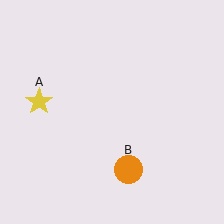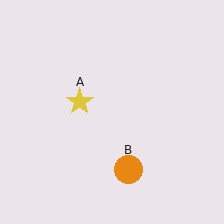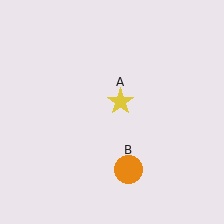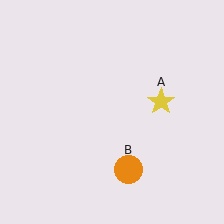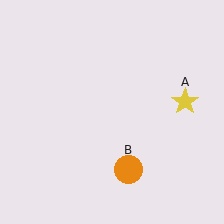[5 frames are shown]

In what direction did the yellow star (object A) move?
The yellow star (object A) moved right.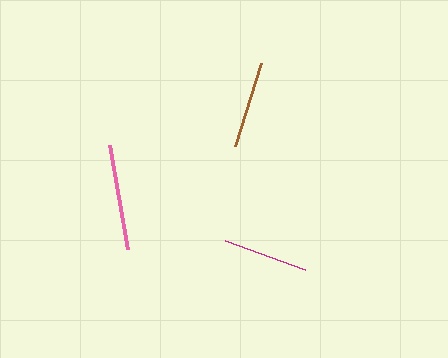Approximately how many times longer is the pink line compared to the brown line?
The pink line is approximately 1.2 times the length of the brown line.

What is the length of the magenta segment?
The magenta segment is approximately 85 pixels long.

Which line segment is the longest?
The pink line is the longest at approximately 106 pixels.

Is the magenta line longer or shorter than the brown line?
The brown line is longer than the magenta line.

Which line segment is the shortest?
The magenta line is the shortest at approximately 85 pixels.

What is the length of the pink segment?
The pink segment is approximately 106 pixels long.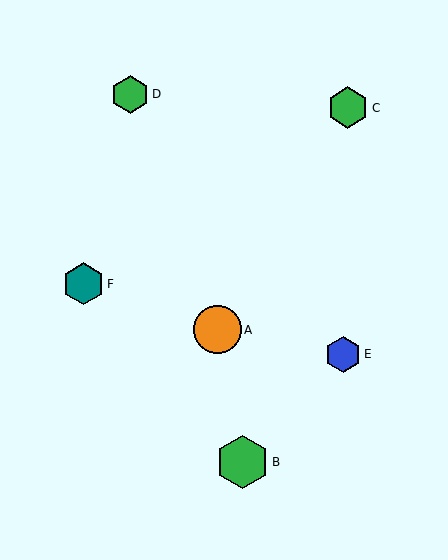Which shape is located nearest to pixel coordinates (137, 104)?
The green hexagon (labeled D) at (130, 94) is nearest to that location.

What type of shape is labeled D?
Shape D is a green hexagon.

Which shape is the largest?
The green hexagon (labeled B) is the largest.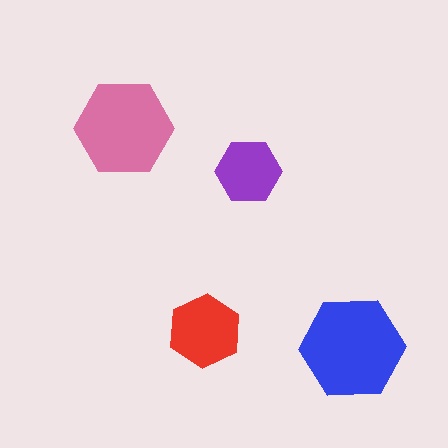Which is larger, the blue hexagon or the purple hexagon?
The blue one.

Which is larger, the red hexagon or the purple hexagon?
The red one.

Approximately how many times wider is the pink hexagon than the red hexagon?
About 1.5 times wider.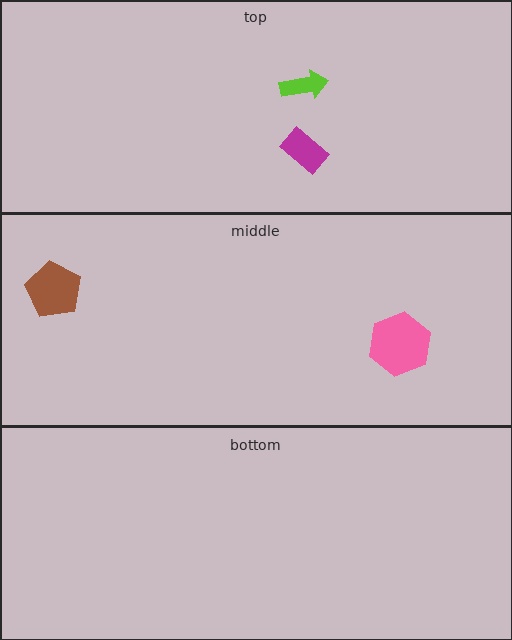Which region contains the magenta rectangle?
The top region.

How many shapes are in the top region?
2.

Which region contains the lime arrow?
The top region.